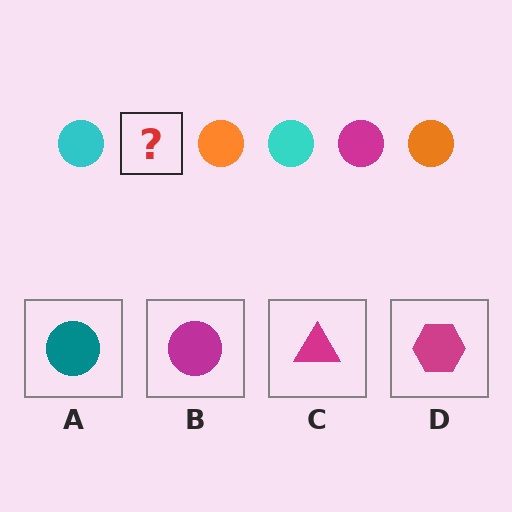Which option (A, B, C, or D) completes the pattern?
B.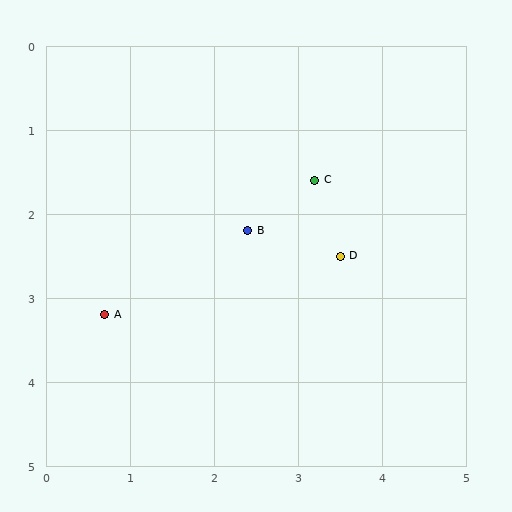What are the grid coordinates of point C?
Point C is at approximately (3.2, 1.6).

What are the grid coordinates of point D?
Point D is at approximately (3.5, 2.5).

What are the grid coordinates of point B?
Point B is at approximately (2.4, 2.2).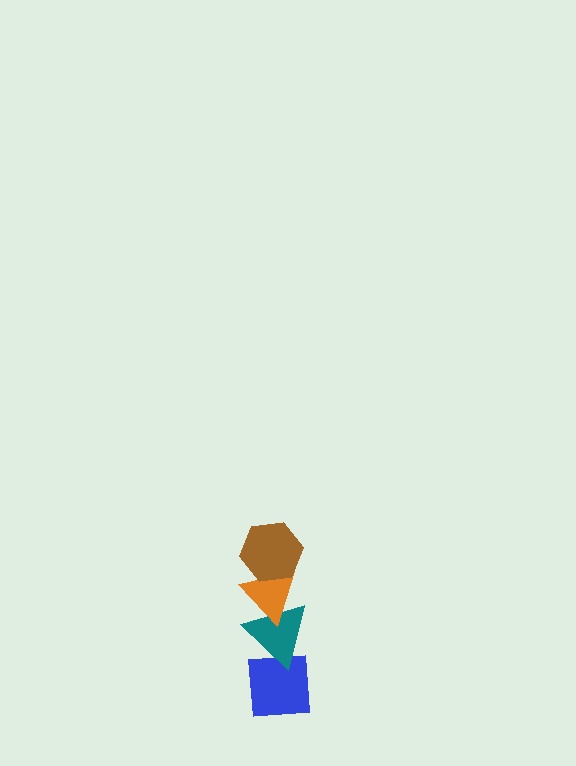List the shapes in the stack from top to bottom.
From top to bottom: the brown hexagon, the orange triangle, the teal triangle, the blue square.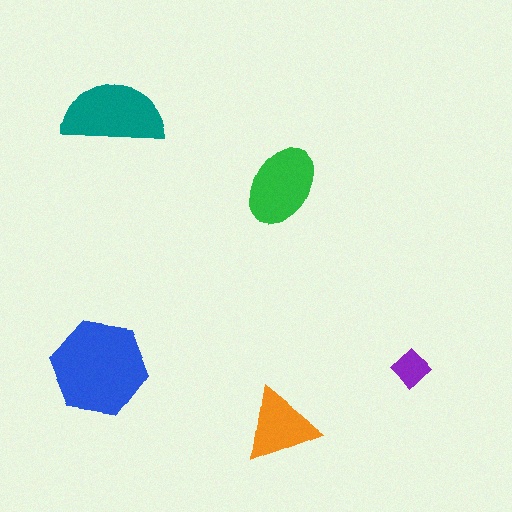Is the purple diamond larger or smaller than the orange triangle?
Smaller.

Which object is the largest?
The blue hexagon.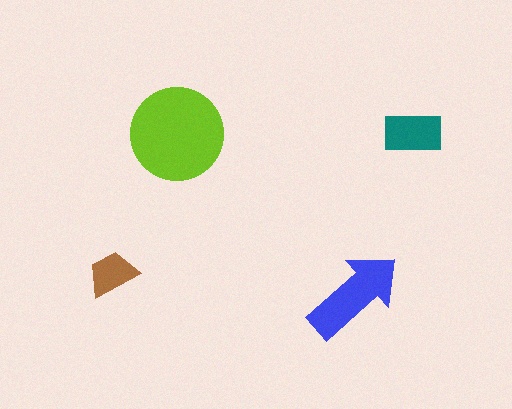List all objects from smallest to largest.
The brown trapezoid, the teal rectangle, the blue arrow, the lime circle.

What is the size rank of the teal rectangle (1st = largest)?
3rd.